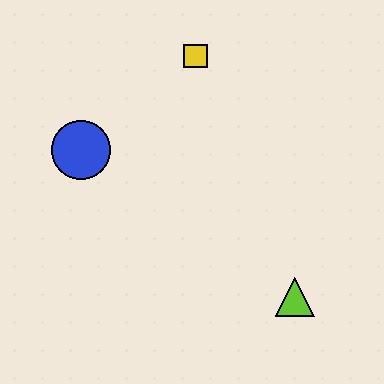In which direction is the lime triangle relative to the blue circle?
The lime triangle is to the right of the blue circle.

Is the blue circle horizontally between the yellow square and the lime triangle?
No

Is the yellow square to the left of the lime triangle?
Yes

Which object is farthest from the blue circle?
The lime triangle is farthest from the blue circle.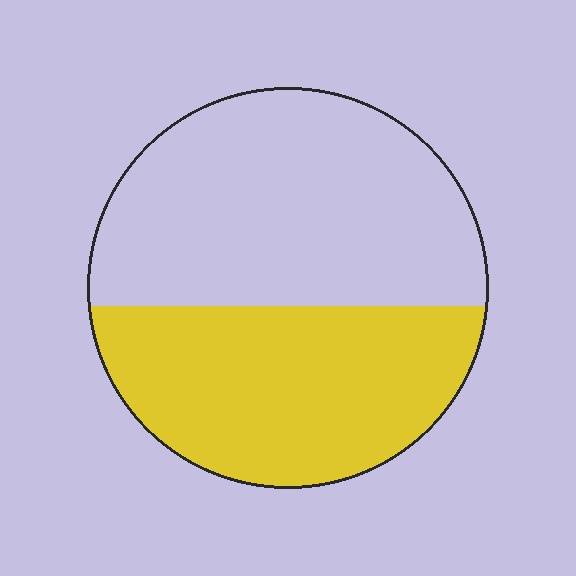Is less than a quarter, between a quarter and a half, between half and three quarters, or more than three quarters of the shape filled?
Between a quarter and a half.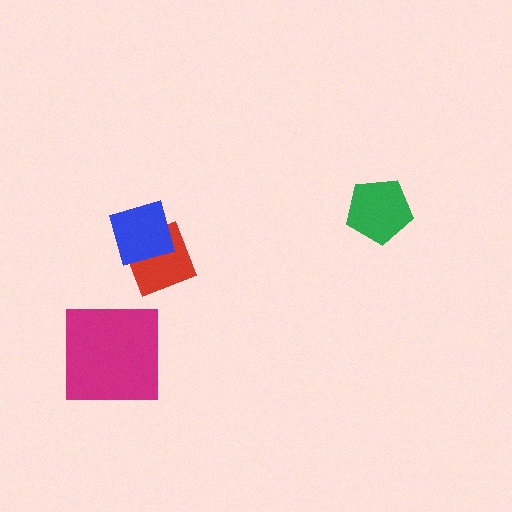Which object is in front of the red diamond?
The blue diamond is in front of the red diamond.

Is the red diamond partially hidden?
Yes, it is partially covered by another shape.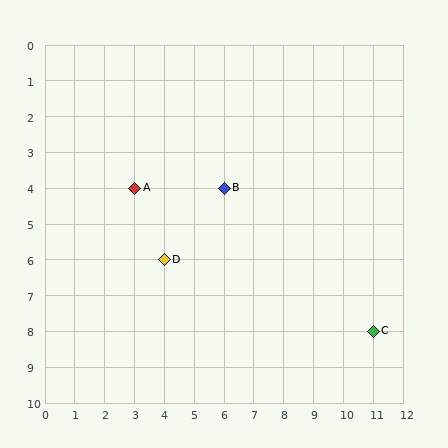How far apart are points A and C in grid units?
Points A and C are 8 columns and 4 rows apart (about 8.9 grid units diagonally).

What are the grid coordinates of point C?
Point C is at grid coordinates (11, 8).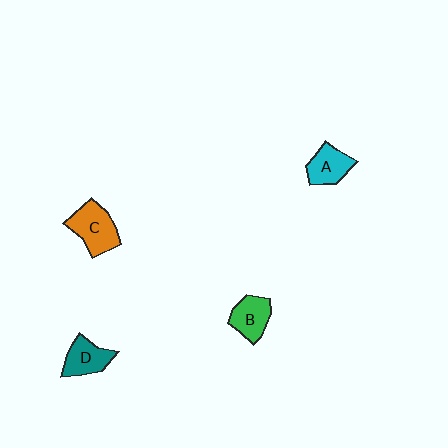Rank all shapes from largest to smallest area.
From largest to smallest: C (orange), B (green), D (teal), A (cyan).